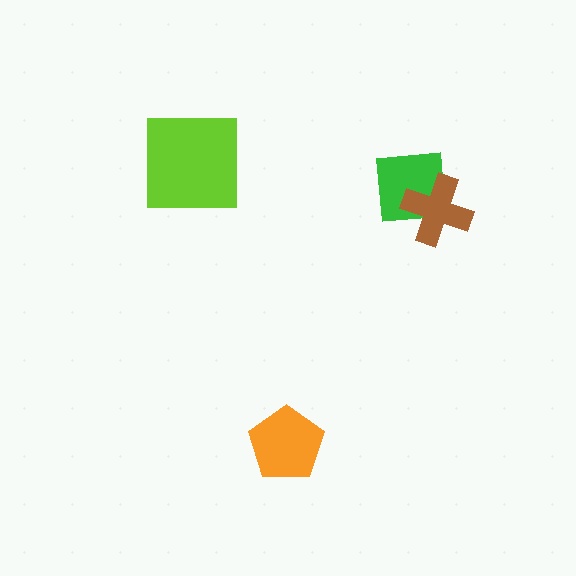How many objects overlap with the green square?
1 object overlaps with the green square.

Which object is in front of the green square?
The brown cross is in front of the green square.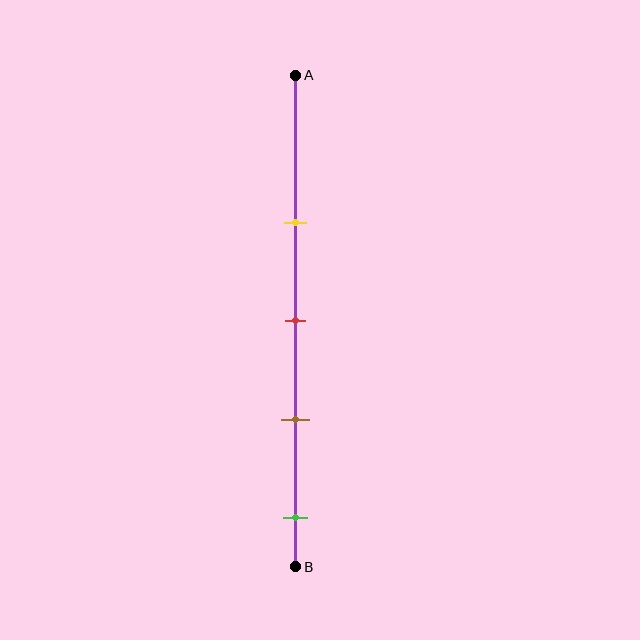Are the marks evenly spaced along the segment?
Yes, the marks are approximately evenly spaced.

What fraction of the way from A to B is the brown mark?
The brown mark is approximately 70% (0.7) of the way from A to B.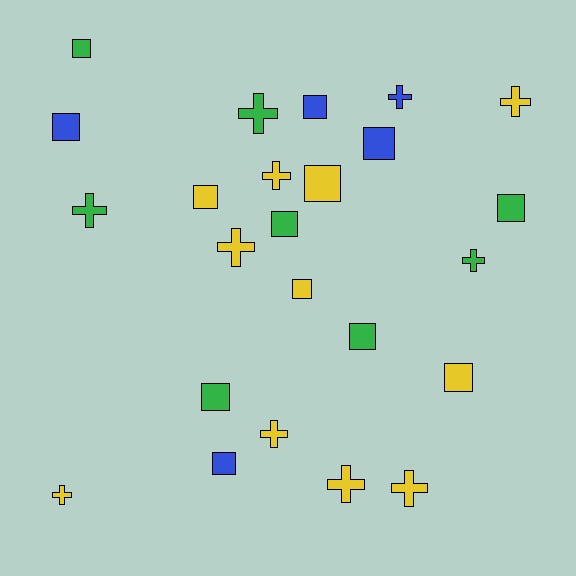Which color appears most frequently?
Yellow, with 11 objects.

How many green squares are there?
There are 5 green squares.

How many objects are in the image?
There are 24 objects.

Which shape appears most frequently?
Square, with 13 objects.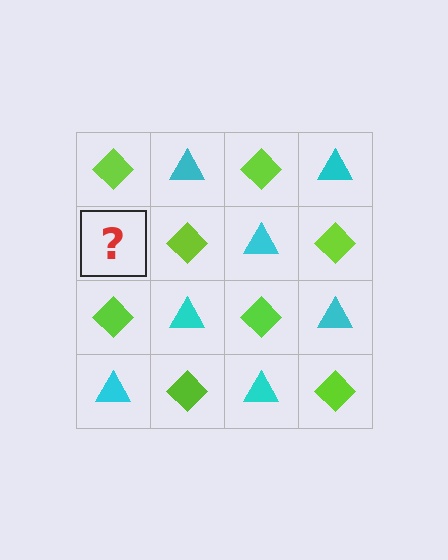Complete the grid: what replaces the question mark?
The question mark should be replaced with a cyan triangle.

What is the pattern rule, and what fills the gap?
The rule is that it alternates lime diamond and cyan triangle in a checkerboard pattern. The gap should be filled with a cyan triangle.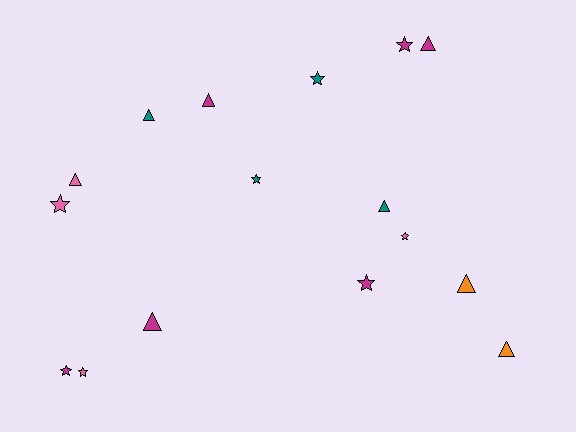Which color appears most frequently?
Magenta, with 6 objects.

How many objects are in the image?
There are 16 objects.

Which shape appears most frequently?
Triangle, with 8 objects.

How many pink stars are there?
There are 3 pink stars.